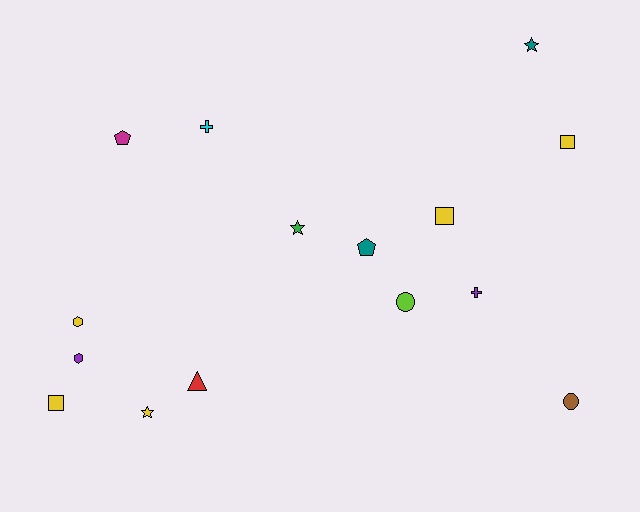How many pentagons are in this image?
There are 2 pentagons.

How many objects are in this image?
There are 15 objects.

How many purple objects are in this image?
There are 2 purple objects.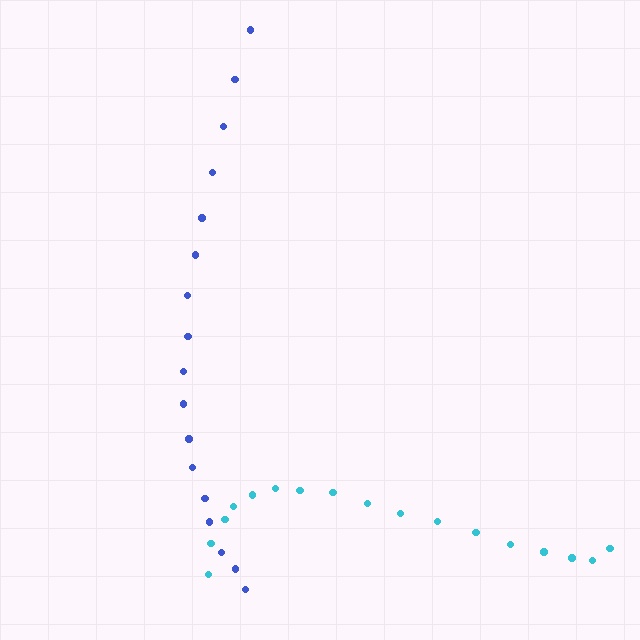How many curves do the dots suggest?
There are 2 distinct paths.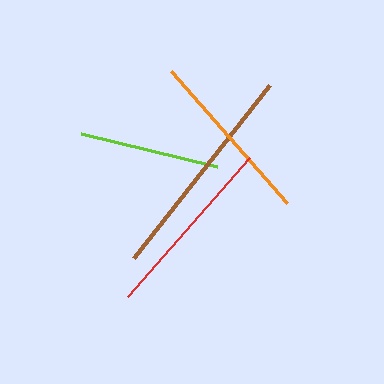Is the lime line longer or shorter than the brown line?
The brown line is longer than the lime line.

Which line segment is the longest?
The brown line is the longest at approximately 220 pixels.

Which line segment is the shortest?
The lime line is the shortest at approximately 139 pixels.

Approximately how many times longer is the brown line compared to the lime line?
The brown line is approximately 1.6 times the length of the lime line.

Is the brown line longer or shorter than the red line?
The brown line is longer than the red line.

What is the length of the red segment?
The red segment is approximately 185 pixels long.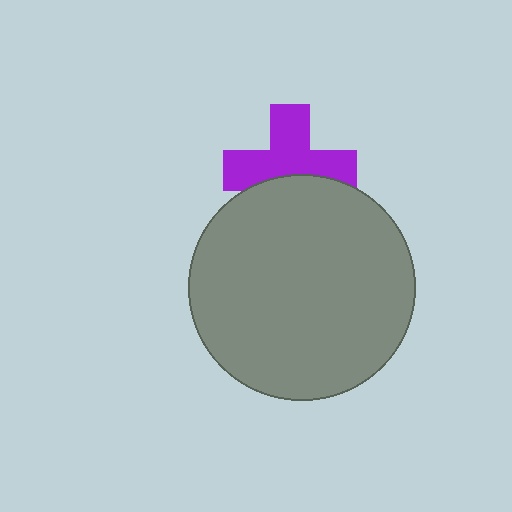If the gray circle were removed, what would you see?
You would see the complete purple cross.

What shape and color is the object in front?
The object in front is a gray circle.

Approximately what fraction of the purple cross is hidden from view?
Roughly 35% of the purple cross is hidden behind the gray circle.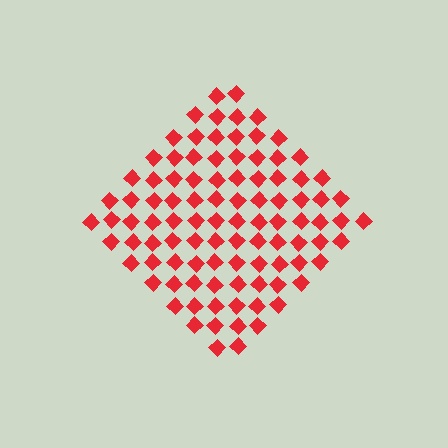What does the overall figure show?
The overall figure shows a diamond.